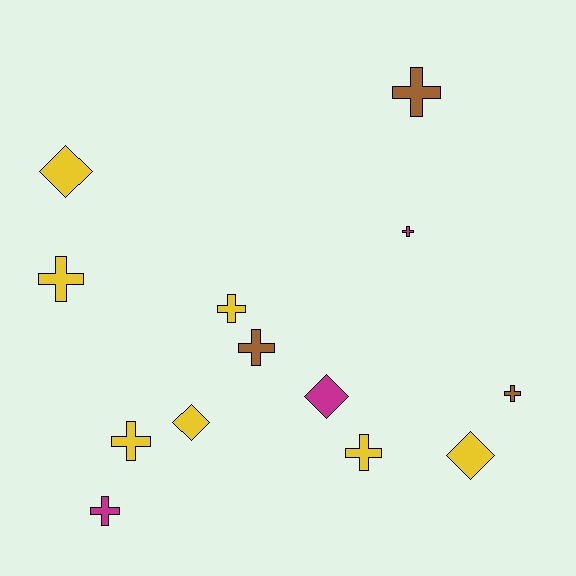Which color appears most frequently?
Yellow, with 7 objects.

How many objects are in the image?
There are 13 objects.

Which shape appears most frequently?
Cross, with 9 objects.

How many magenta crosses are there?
There are 2 magenta crosses.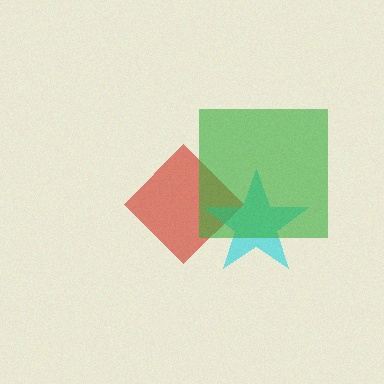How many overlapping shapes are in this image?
There are 3 overlapping shapes in the image.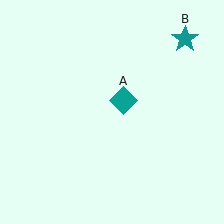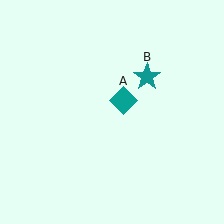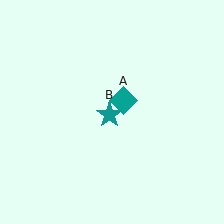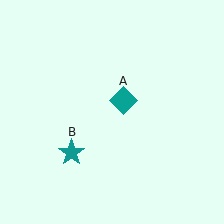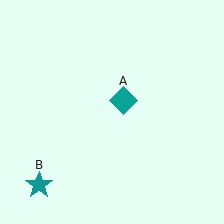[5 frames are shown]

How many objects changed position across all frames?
1 object changed position: teal star (object B).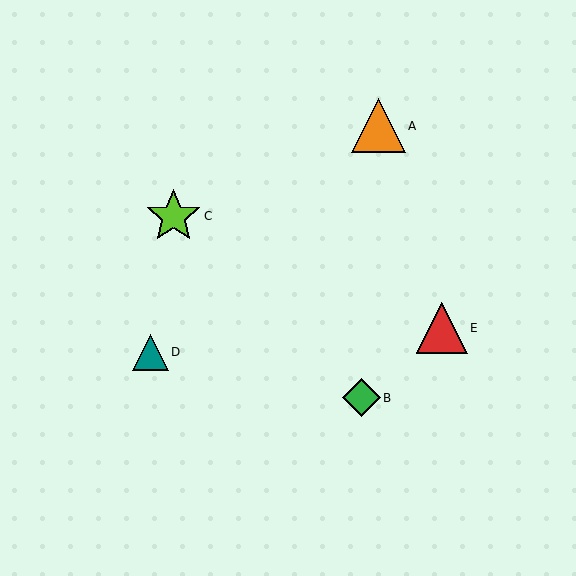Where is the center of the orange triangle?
The center of the orange triangle is at (378, 126).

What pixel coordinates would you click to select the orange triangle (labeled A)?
Click at (378, 126) to select the orange triangle A.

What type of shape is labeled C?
Shape C is a lime star.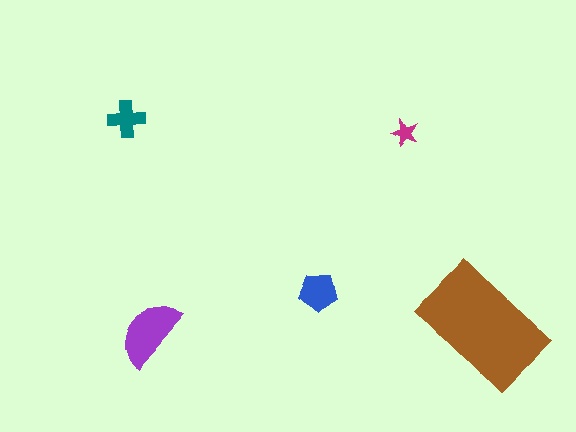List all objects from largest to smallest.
The brown rectangle, the purple semicircle, the blue pentagon, the teal cross, the magenta star.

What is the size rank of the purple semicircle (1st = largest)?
2nd.